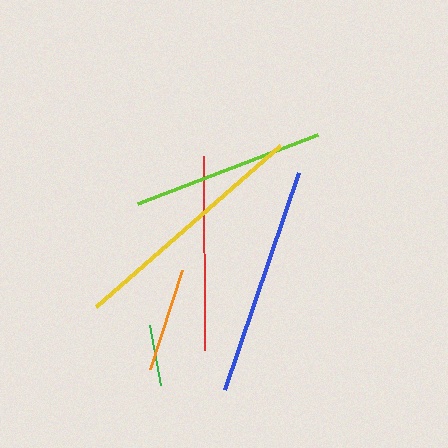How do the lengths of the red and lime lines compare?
The red and lime lines are approximately the same length.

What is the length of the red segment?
The red segment is approximately 194 pixels long.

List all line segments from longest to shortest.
From longest to shortest: yellow, blue, red, lime, orange, green.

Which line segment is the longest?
The yellow line is the longest at approximately 245 pixels.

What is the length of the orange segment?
The orange segment is approximately 104 pixels long.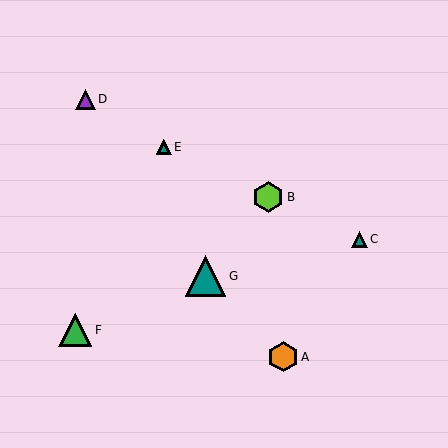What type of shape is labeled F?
Shape F is a green triangle.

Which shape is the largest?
The teal triangle (labeled G) is the largest.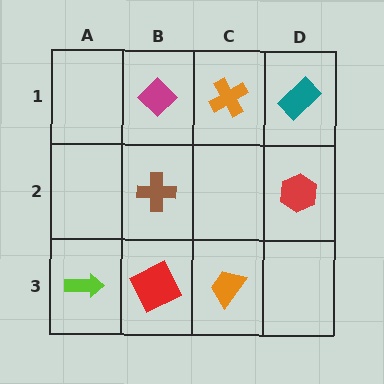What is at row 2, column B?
A brown cross.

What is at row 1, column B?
A magenta diamond.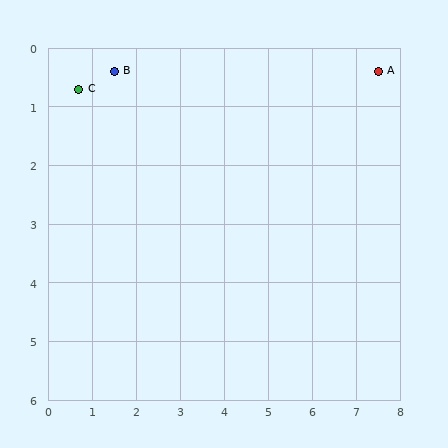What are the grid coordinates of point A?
Point A is at approximately (7.5, 0.4).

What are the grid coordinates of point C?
Point C is at approximately (0.7, 0.7).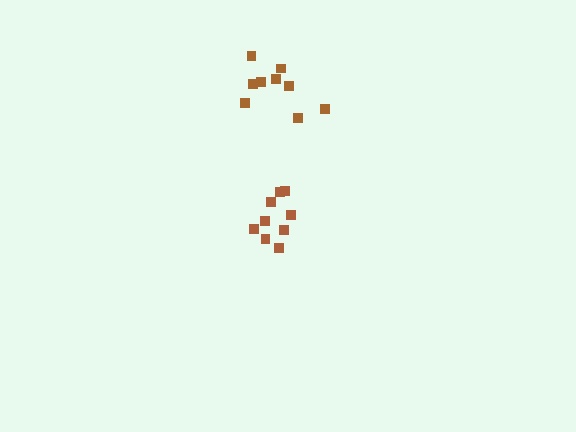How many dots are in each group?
Group 1: 9 dots, Group 2: 9 dots (18 total).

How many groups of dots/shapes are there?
There are 2 groups.